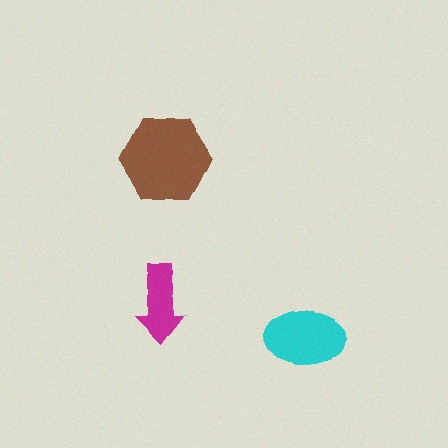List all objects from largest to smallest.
The brown hexagon, the cyan ellipse, the magenta arrow.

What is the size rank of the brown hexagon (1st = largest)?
1st.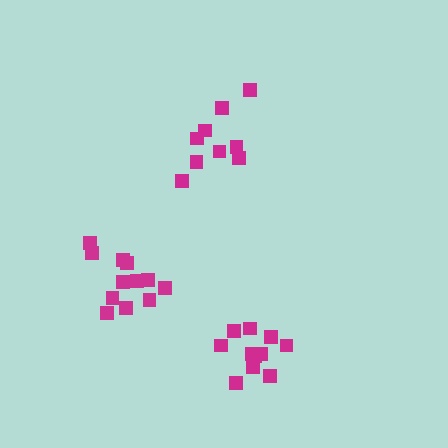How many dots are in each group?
Group 1: 11 dots, Group 2: 9 dots, Group 3: 12 dots (32 total).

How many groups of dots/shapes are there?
There are 3 groups.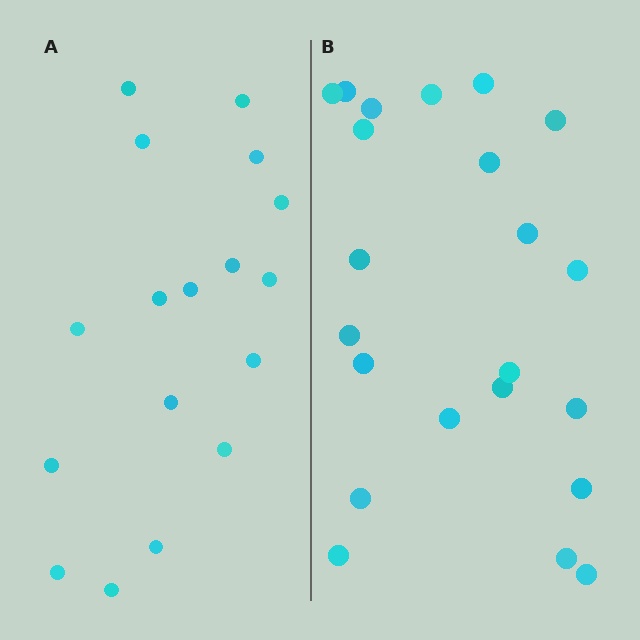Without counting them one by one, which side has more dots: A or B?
Region B (the right region) has more dots.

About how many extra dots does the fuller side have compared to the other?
Region B has about 5 more dots than region A.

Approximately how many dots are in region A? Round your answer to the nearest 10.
About 20 dots. (The exact count is 17, which rounds to 20.)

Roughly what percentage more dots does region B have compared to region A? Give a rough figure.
About 30% more.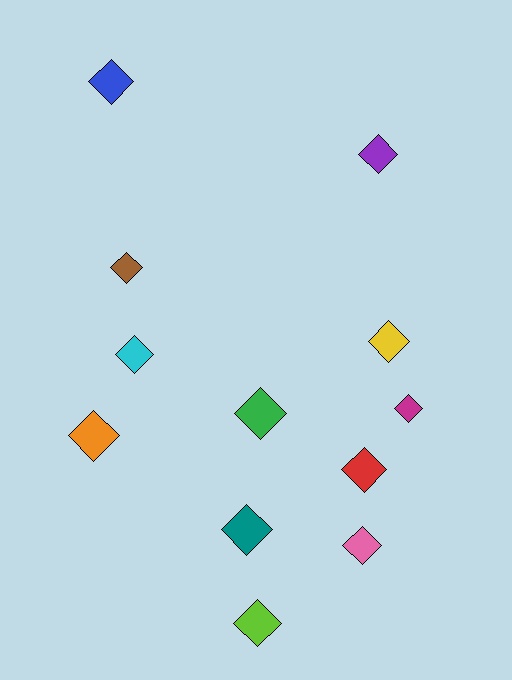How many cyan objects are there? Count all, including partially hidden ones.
There is 1 cyan object.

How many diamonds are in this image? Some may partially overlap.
There are 12 diamonds.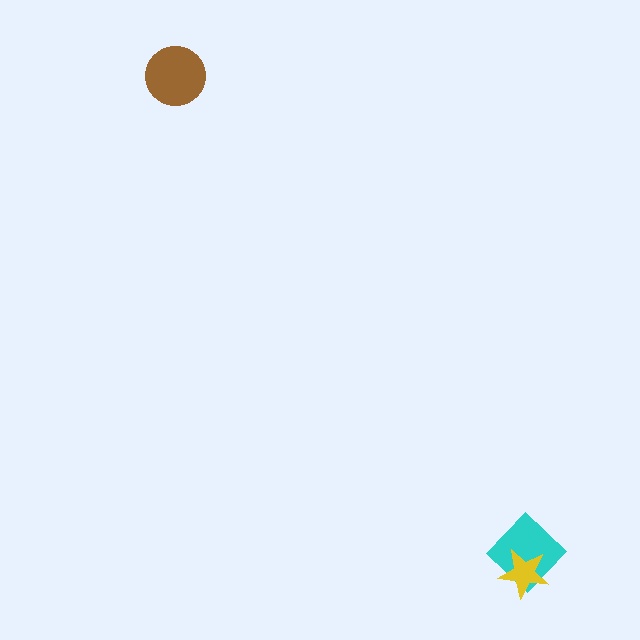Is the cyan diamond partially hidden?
Yes, it is partially covered by another shape.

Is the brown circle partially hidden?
No, no other shape covers it.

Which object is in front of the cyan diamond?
The yellow star is in front of the cyan diamond.